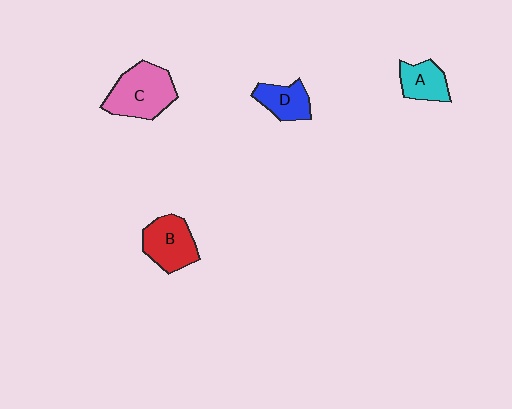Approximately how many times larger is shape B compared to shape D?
Approximately 1.4 times.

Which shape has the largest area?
Shape C (pink).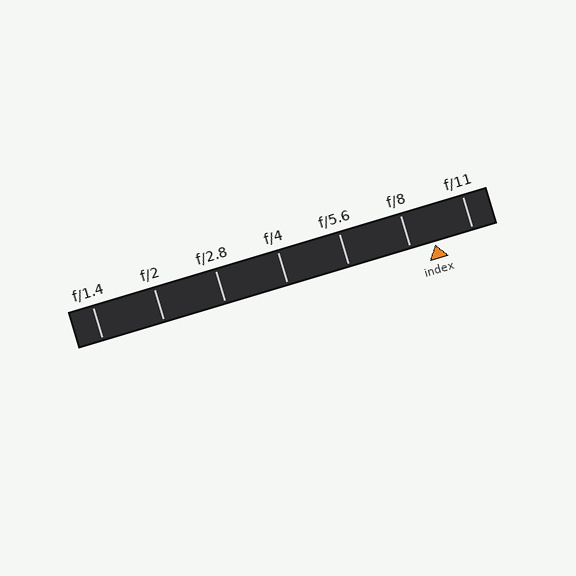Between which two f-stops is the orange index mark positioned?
The index mark is between f/8 and f/11.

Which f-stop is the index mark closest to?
The index mark is closest to f/8.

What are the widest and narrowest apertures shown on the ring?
The widest aperture shown is f/1.4 and the narrowest is f/11.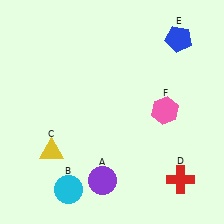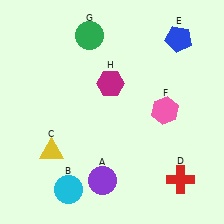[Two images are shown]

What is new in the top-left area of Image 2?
A magenta hexagon (H) was added in the top-left area of Image 2.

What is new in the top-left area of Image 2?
A green circle (G) was added in the top-left area of Image 2.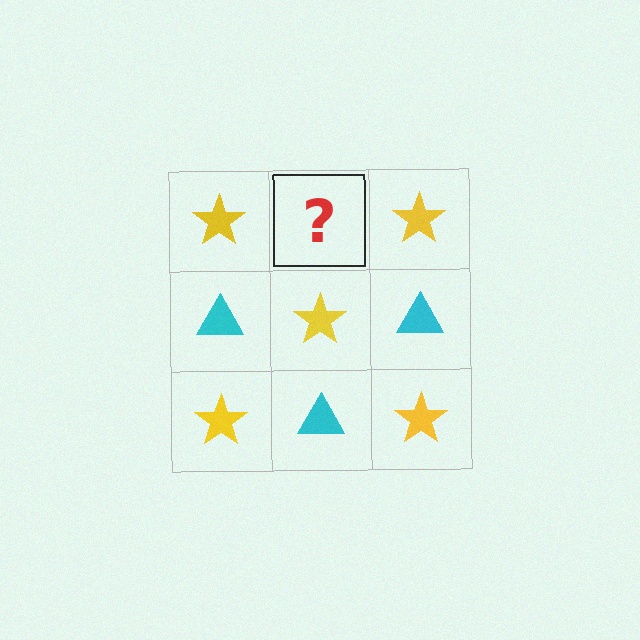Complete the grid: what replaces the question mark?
The question mark should be replaced with a cyan triangle.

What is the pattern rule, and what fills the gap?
The rule is that it alternates yellow star and cyan triangle in a checkerboard pattern. The gap should be filled with a cyan triangle.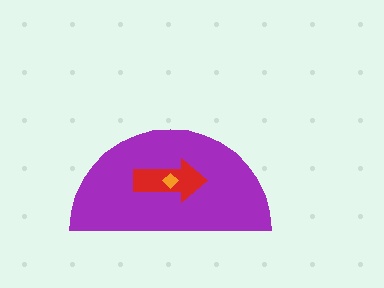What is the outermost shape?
The purple semicircle.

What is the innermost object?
The orange diamond.